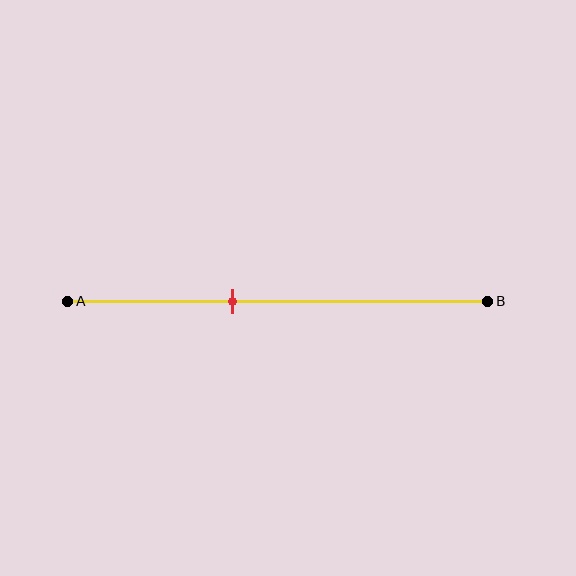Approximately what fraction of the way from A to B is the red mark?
The red mark is approximately 40% of the way from A to B.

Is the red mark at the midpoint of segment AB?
No, the mark is at about 40% from A, not at the 50% midpoint.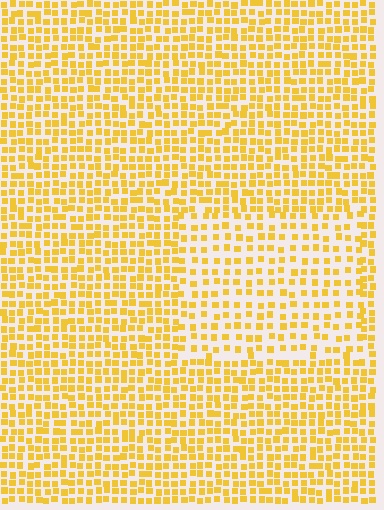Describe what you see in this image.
The image contains small yellow elements arranged at two different densities. A rectangle-shaped region is visible where the elements are less densely packed than the surrounding area.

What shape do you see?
I see a rectangle.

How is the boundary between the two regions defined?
The boundary is defined by a change in element density (approximately 1.7x ratio). All elements are the same color, size, and shape.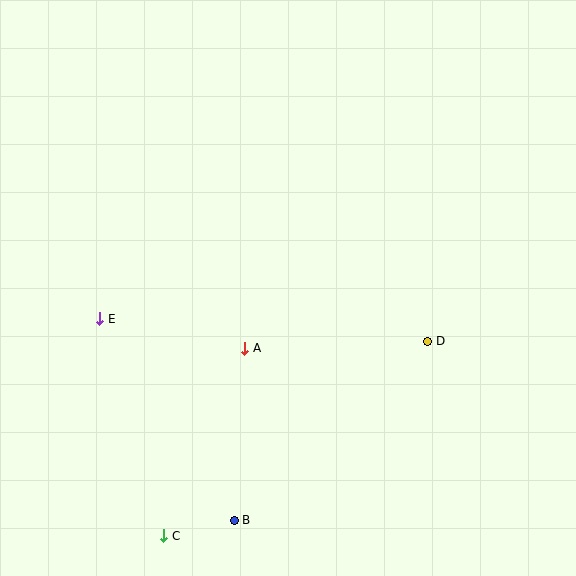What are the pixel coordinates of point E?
Point E is at (100, 319).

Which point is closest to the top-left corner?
Point E is closest to the top-left corner.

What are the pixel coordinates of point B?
Point B is at (234, 521).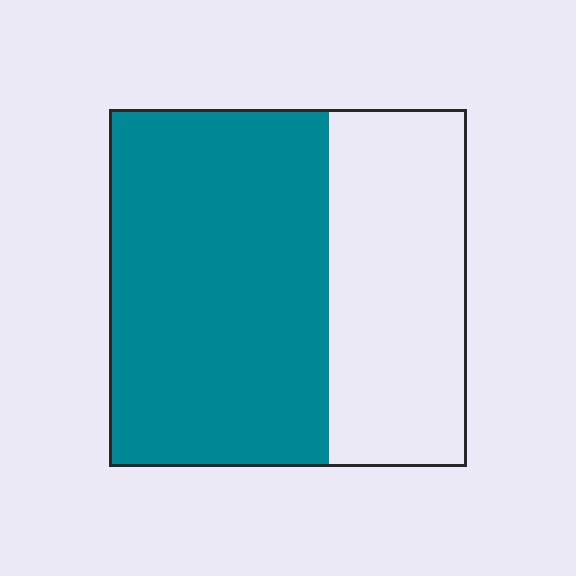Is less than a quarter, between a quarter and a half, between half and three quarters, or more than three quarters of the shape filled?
Between half and three quarters.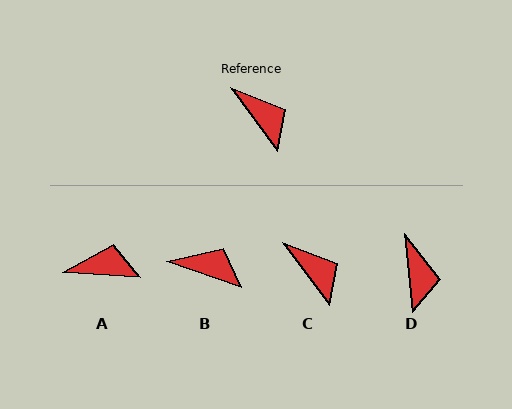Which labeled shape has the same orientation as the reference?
C.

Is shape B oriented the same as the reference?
No, it is off by about 34 degrees.